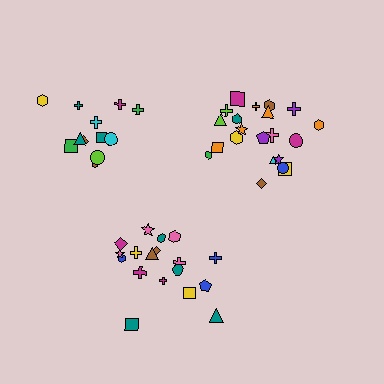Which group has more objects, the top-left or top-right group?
The top-right group.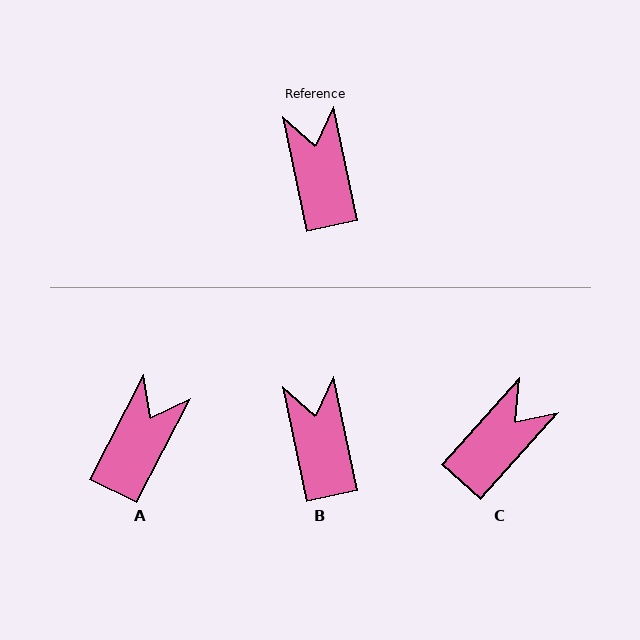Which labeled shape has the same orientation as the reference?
B.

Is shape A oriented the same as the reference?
No, it is off by about 39 degrees.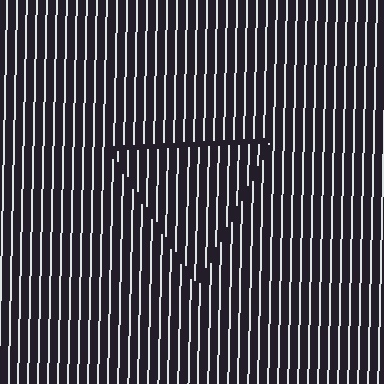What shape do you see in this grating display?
An illusory triangle. The interior of the shape contains the same grating, shifted by half a period — the contour is defined by the phase discontinuity where line-ends from the inner and outer gratings abut.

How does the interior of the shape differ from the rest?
The interior of the shape contains the same grating, shifted by half a period — the contour is defined by the phase discontinuity where line-ends from the inner and outer gratings abut.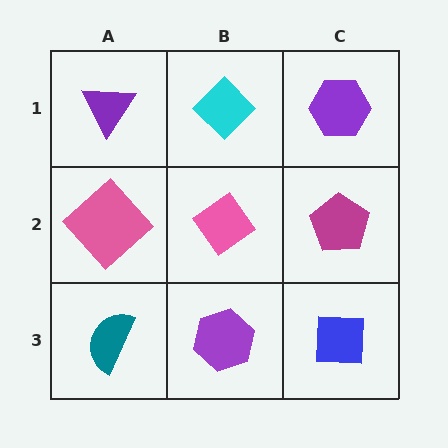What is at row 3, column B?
A purple hexagon.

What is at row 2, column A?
A pink diamond.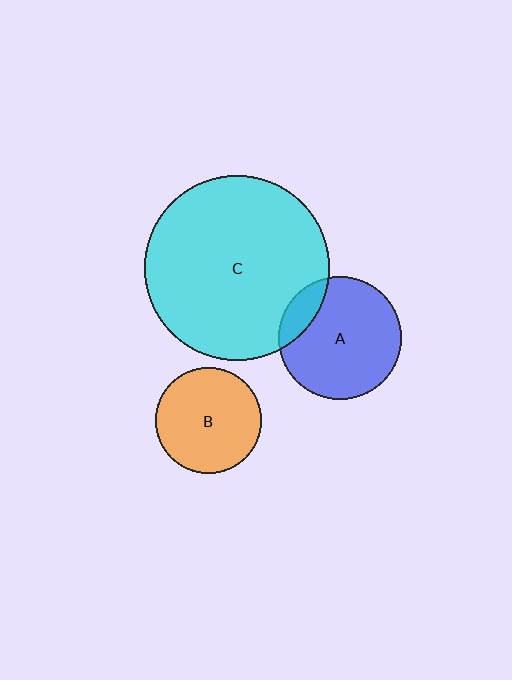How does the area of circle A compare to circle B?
Approximately 1.4 times.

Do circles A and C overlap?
Yes.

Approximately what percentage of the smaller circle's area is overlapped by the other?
Approximately 15%.